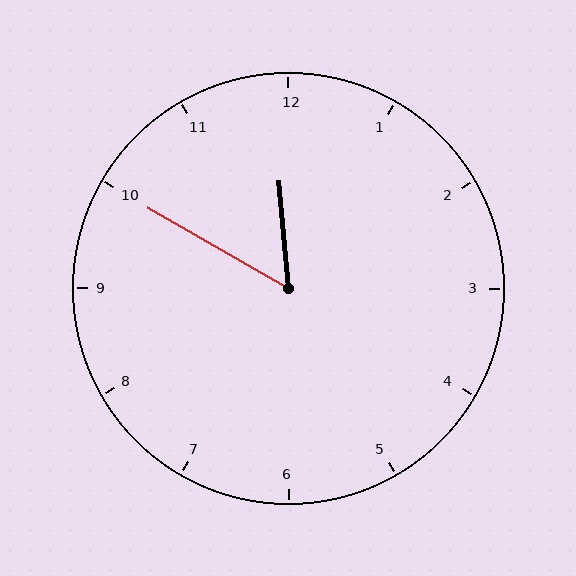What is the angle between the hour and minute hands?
Approximately 55 degrees.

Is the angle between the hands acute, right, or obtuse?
It is acute.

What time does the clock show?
11:50.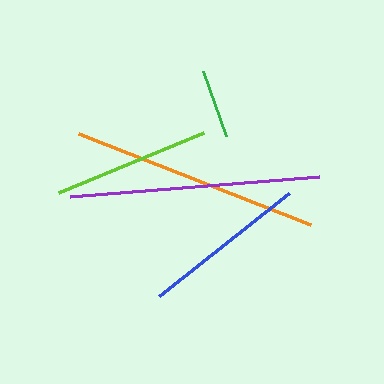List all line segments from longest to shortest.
From longest to shortest: purple, orange, blue, lime, green.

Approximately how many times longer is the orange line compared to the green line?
The orange line is approximately 3.6 times the length of the green line.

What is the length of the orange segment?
The orange segment is approximately 249 pixels long.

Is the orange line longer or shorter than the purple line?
The purple line is longer than the orange line.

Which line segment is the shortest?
The green line is the shortest at approximately 69 pixels.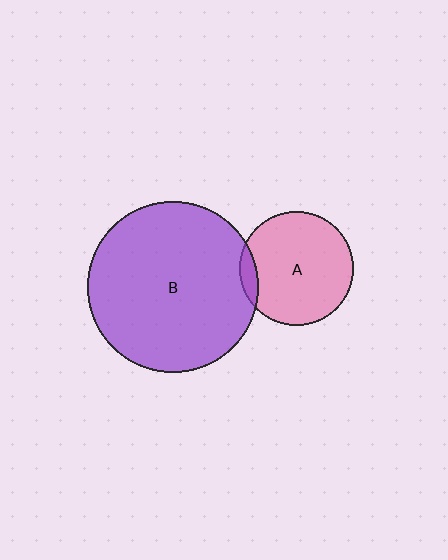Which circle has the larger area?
Circle B (purple).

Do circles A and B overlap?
Yes.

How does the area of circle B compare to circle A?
Approximately 2.2 times.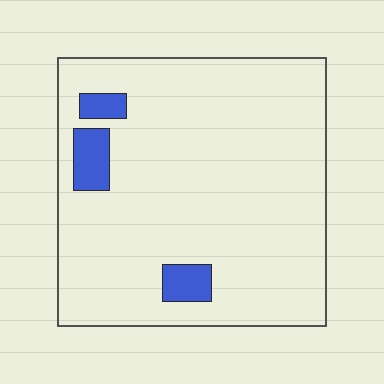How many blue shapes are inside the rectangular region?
3.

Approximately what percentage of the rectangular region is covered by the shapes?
Approximately 10%.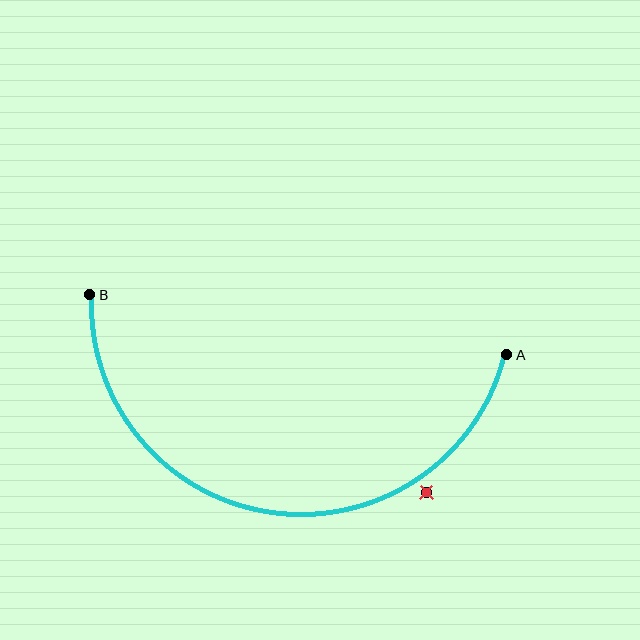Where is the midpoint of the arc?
The arc midpoint is the point on the curve farthest from the straight line joining A and B. It sits below that line.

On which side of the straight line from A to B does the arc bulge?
The arc bulges below the straight line connecting A and B.